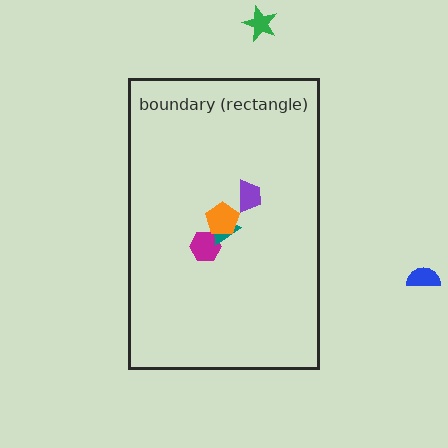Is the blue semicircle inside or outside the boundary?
Outside.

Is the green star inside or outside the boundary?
Outside.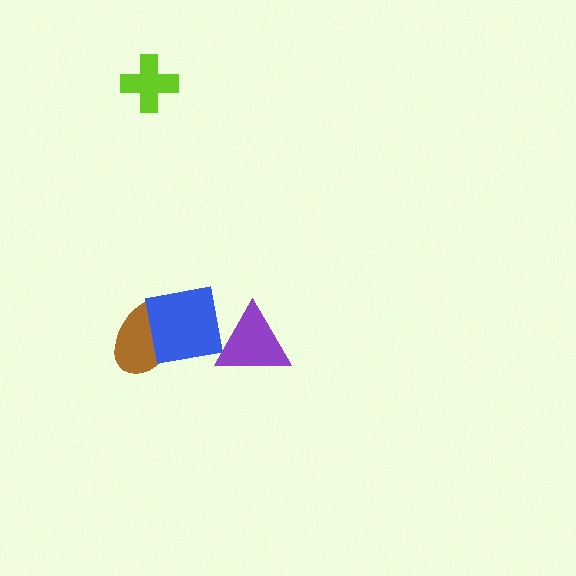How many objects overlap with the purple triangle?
1 object overlaps with the purple triangle.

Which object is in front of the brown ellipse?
The blue square is in front of the brown ellipse.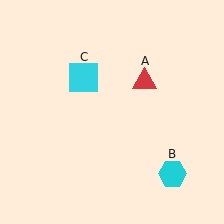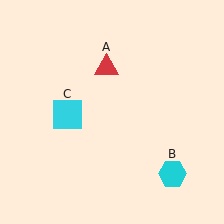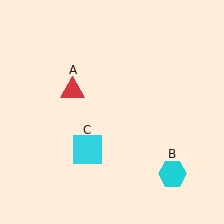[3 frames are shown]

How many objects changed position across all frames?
2 objects changed position: red triangle (object A), cyan square (object C).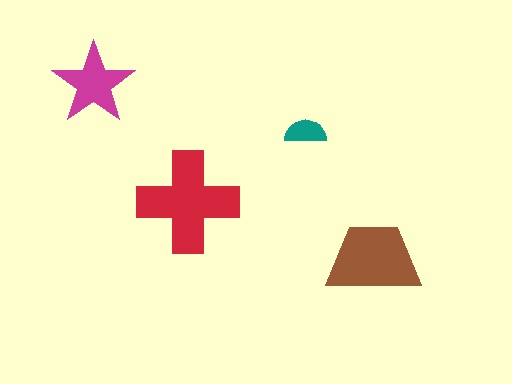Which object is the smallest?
The teal semicircle.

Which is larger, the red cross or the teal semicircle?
The red cross.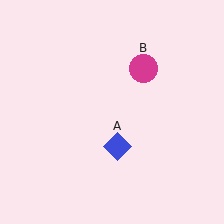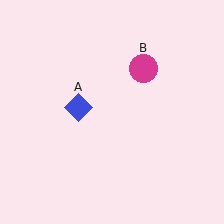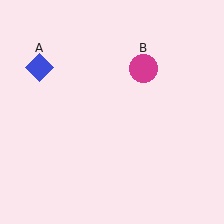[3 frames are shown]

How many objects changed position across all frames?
1 object changed position: blue diamond (object A).